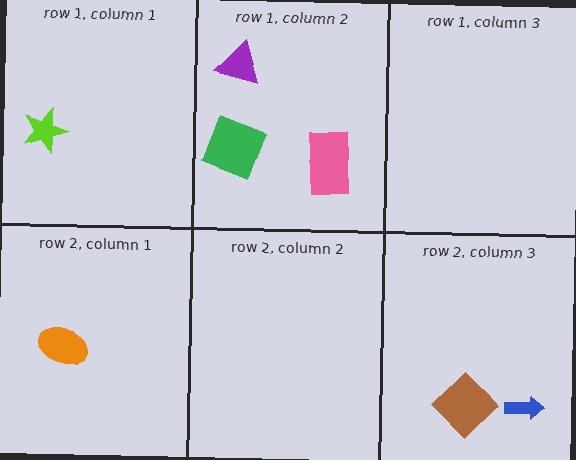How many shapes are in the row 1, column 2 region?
3.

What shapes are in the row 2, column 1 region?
The orange ellipse.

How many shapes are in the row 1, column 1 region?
1.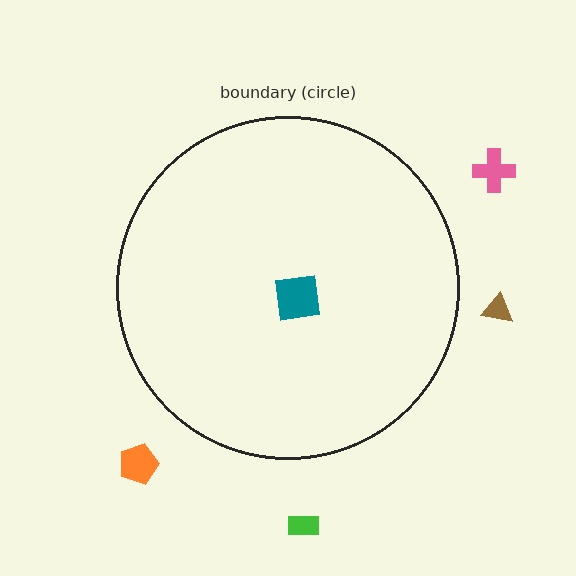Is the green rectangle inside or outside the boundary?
Outside.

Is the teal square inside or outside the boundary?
Inside.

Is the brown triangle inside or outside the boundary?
Outside.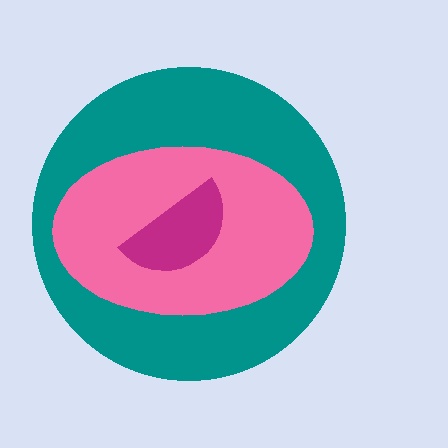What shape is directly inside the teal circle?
The pink ellipse.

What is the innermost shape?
The magenta semicircle.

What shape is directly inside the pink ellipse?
The magenta semicircle.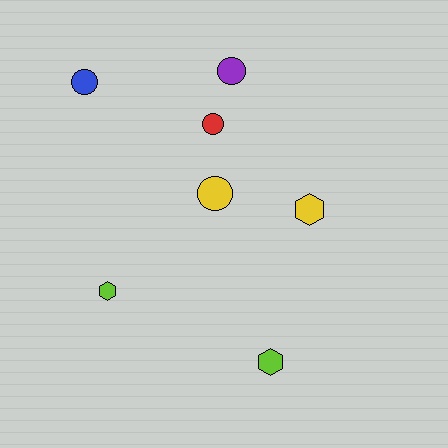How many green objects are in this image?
There are no green objects.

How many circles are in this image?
There are 4 circles.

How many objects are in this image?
There are 7 objects.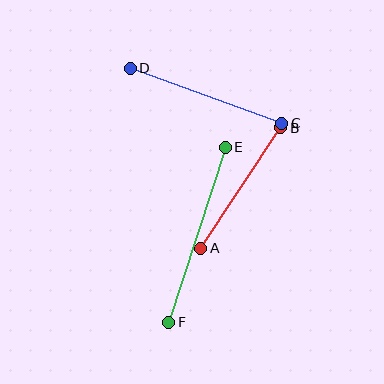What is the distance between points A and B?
The distance is approximately 144 pixels.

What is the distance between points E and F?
The distance is approximately 184 pixels.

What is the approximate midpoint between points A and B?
The midpoint is at approximately (241, 188) pixels.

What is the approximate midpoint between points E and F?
The midpoint is at approximately (197, 235) pixels.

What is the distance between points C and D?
The distance is approximately 161 pixels.